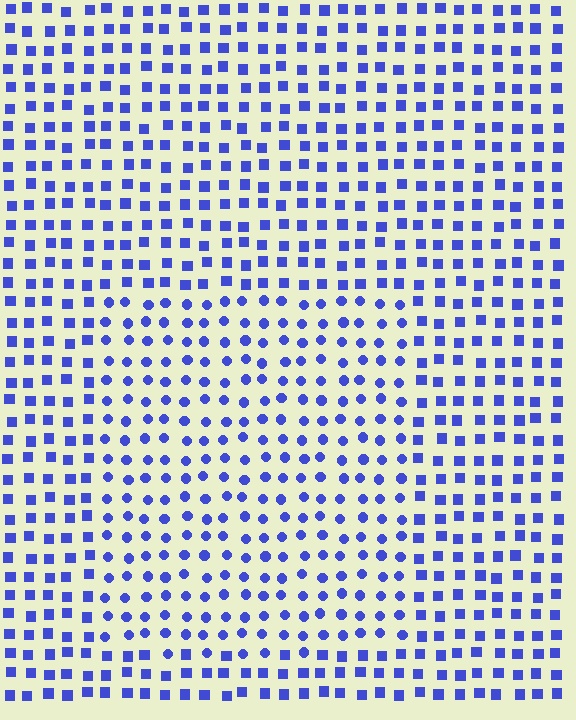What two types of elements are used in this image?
The image uses circles inside the rectangle region and squares outside it.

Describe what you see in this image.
The image is filled with small blue elements arranged in a uniform grid. A rectangle-shaped region contains circles, while the surrounding area contains squares. The boundary is defined purely by the change in element shape.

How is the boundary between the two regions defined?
The boundary is defined by a change in element shape: circles inside vs. squares outside. All elements share the same color and spacing.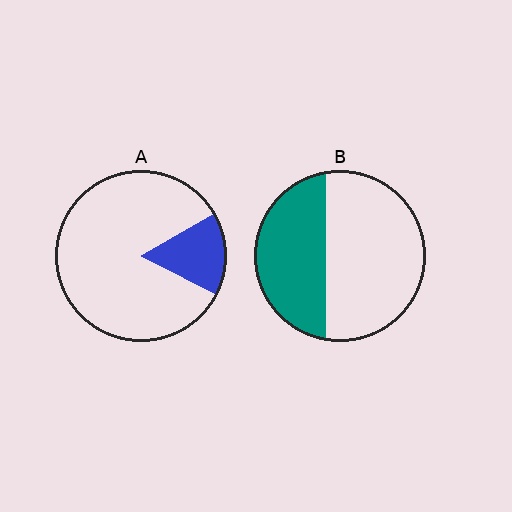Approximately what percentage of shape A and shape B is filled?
A is approximately 15% and B is approximately 40%.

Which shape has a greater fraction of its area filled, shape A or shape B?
Shape B.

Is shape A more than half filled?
No.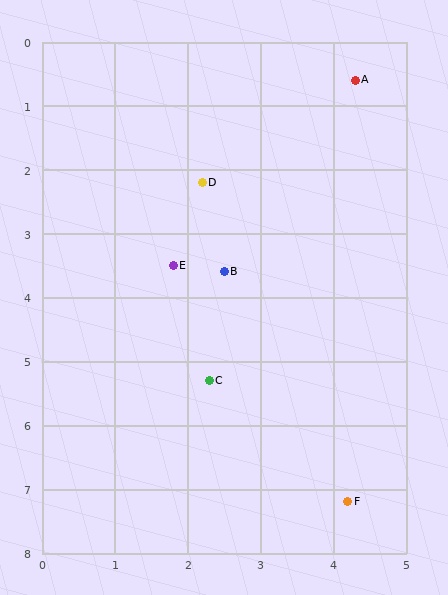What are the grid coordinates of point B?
Point B is at approximately (2.5, 3.6).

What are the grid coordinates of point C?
Point C is at approximately (2.3, 5.3).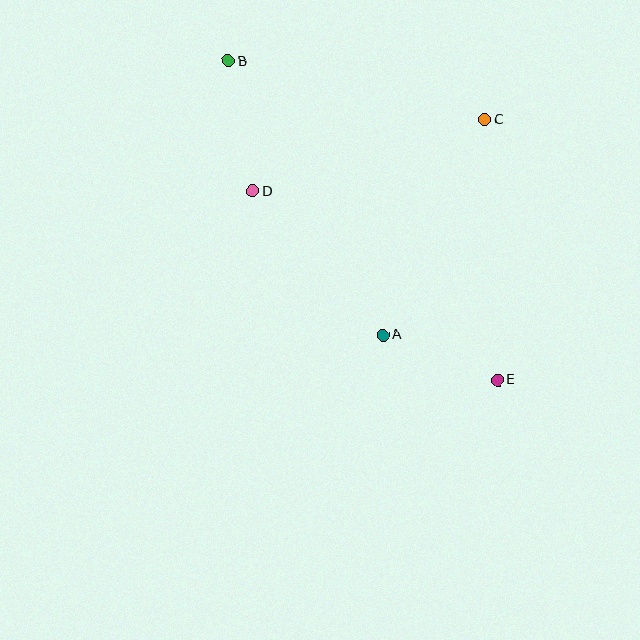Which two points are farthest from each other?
Points B and E are farthest from each other.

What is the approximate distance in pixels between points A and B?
The distance between A and B is approximately 315 pixels.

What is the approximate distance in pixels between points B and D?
The distance between B and D is approximately 133 pixels.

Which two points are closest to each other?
Points A and E are closest to each other.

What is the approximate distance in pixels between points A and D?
The distance between A and D is approximately 194 pixels.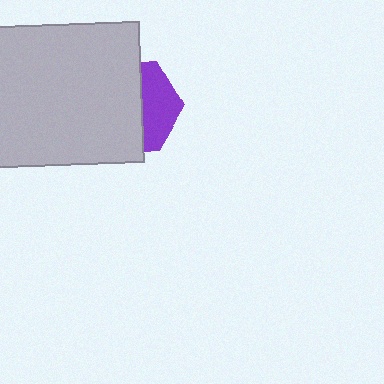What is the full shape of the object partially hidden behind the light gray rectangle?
The partially hidden object is a purple hexagon.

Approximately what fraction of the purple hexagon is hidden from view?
Roughly 62% of the purple hexagon is hidden behind the light gray rectangle.